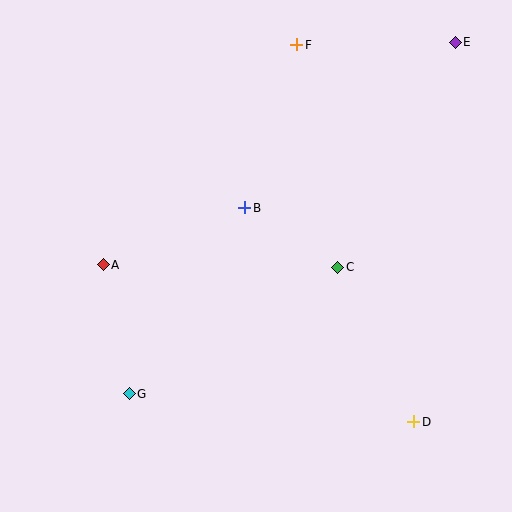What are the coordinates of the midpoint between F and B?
The midpoint between F and B is at (271, 126).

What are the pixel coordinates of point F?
Point F is at (297, 45).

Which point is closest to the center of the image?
Point B at (245, 208) is closest to the center.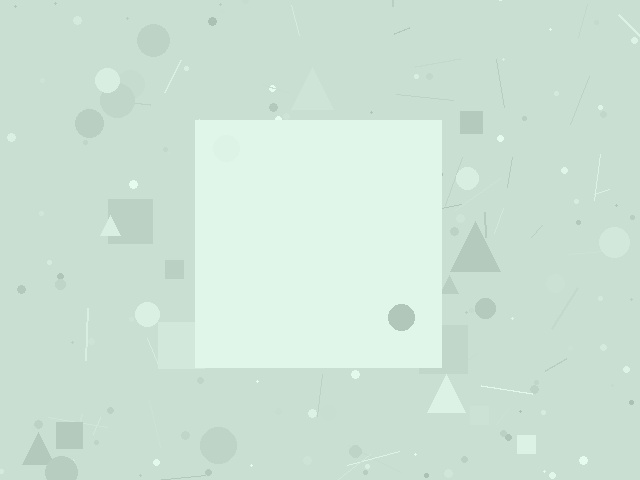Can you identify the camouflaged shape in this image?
The camouflaged shape is a square.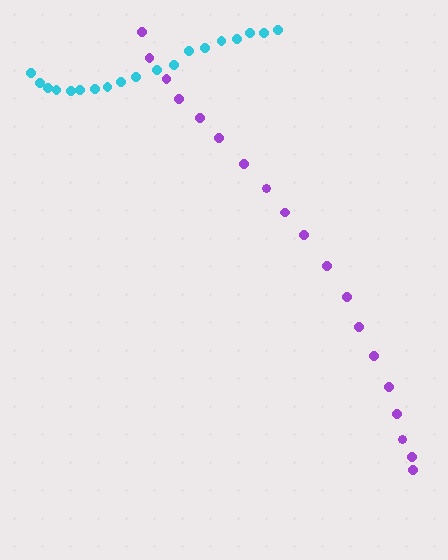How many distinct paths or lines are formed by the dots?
There are 2 distinct paths.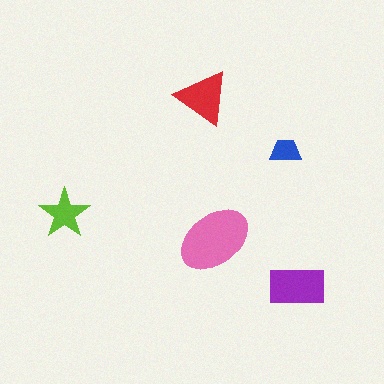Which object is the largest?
The pink ellipse.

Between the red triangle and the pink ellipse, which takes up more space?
The pink ellipse.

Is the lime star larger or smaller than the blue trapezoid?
Larger.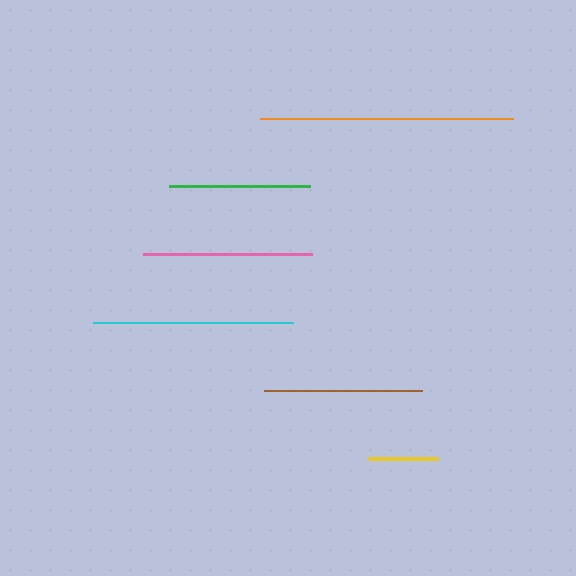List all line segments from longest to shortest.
From longest to shortest: orange, cyan, pink, brown, green, yellow.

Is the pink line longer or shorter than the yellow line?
The pink line is longer than the yellow line.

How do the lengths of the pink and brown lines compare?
The pink and brown lines are approximately the same length.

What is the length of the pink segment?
The pink segment is approximately 169 pixels long.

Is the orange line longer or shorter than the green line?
The orange line is longer than the green line.